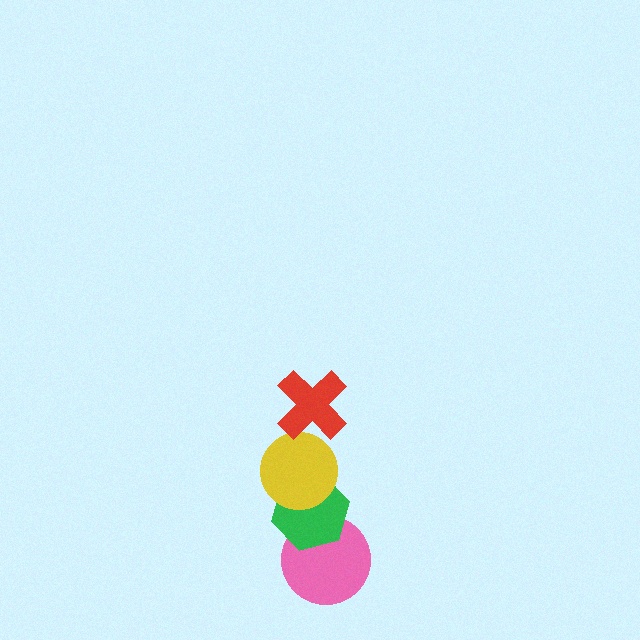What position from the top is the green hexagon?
The green hexagon is 3rd from the top.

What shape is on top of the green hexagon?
The yellow circle is on top of the green hexagon.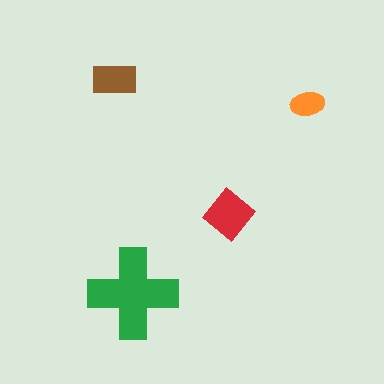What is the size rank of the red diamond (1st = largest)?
2nd.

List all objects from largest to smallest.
The green cross, the red diamond, the brown rectangle, the orange ellipse.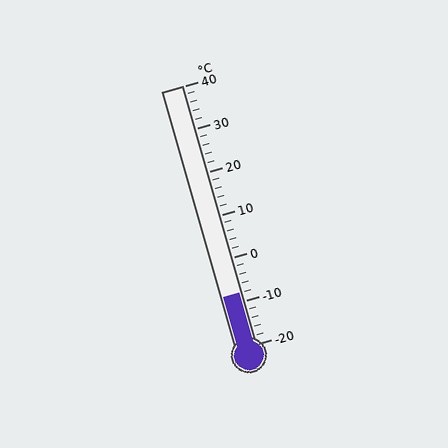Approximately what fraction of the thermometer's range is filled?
The thermometer is filled to approximately 20% of its range.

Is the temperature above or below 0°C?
The temperature is below 0°C.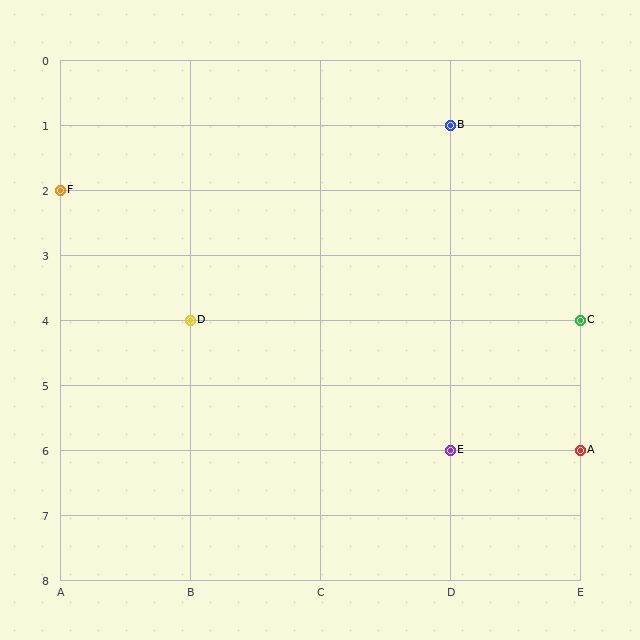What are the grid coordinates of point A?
Point A is at grid coordinates (E, 6).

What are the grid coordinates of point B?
Point B is at grid coordinates (D, 1).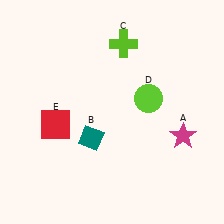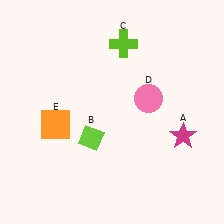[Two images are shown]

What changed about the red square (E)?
In Image 1, E is red. In Image 2, it changed to orange.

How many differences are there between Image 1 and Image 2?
There are 3 differences between the two images.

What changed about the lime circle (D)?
In Image 1, D is lime. In Image 2, it changed to pink.